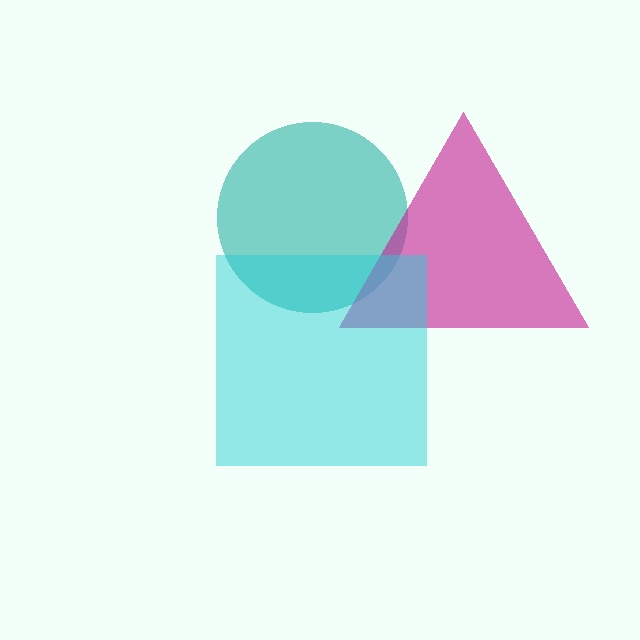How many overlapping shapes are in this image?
There are 3 overlapping shapes in the image.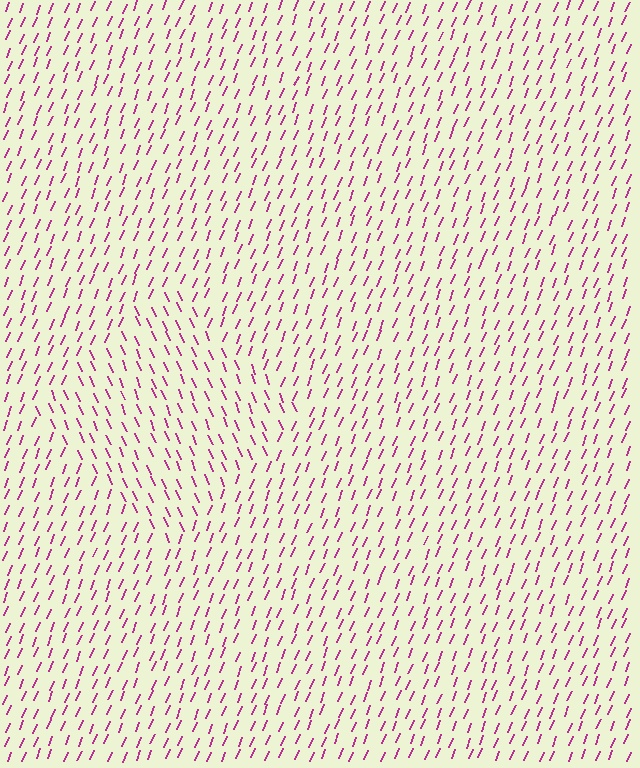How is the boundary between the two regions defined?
The boundary is defined purely by a change in line orientation (approximately 45 degrees difference). All lines are the same color and thickness.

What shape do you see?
I see a diamond.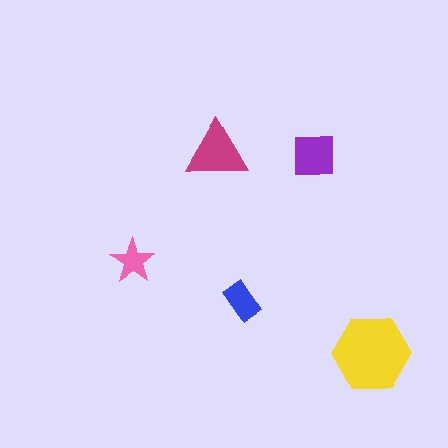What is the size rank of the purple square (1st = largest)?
3rd.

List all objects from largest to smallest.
The yellow hexagon, the magenta triangle, the purple square, the blue rectangle, the pink star.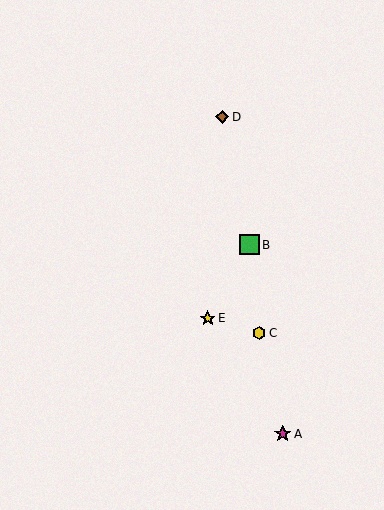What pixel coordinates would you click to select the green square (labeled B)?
Click at (249, 245) to select the green square B.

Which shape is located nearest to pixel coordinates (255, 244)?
The green square (labeled B) at (249, 245) is nearest to that location.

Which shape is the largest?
The green square (labeled B) is the largest.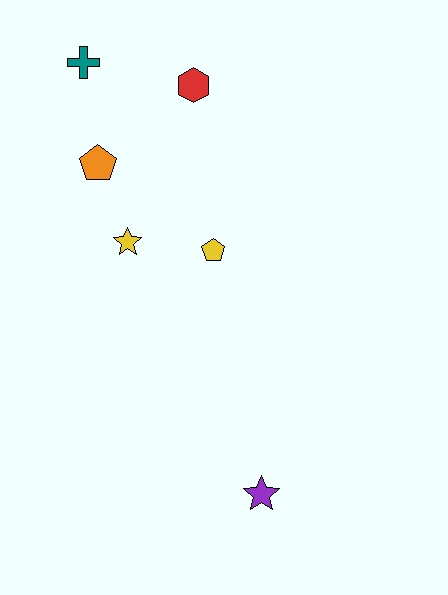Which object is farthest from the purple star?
The teal cross is farthest from the purple star.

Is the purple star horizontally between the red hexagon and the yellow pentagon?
No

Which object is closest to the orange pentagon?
The yellow star is closest to the orange pentagon.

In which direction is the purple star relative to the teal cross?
The purple star is below the teal cross.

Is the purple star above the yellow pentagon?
No